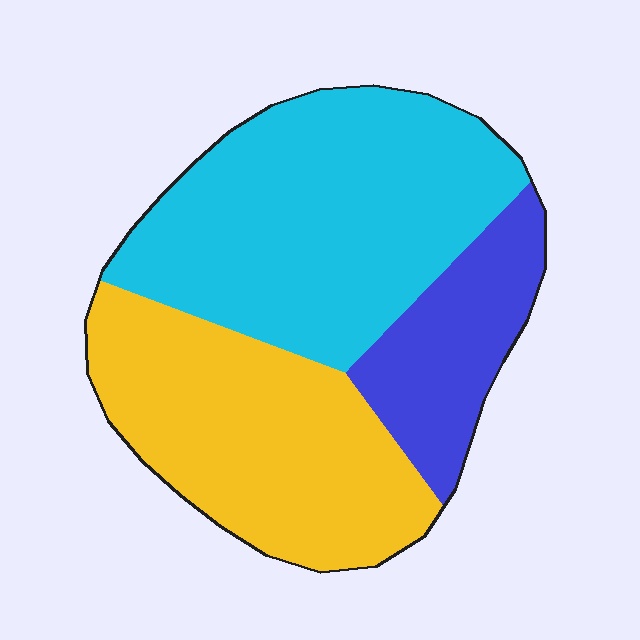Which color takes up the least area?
Blue, at roughly 20%.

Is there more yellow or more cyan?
Cyan.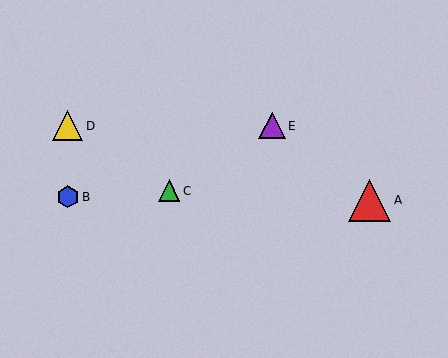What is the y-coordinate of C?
Object C is at y≈191.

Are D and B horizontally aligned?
No, D is at y≈126 and B is at y≈197.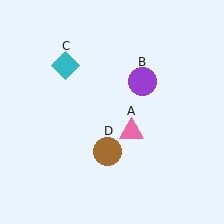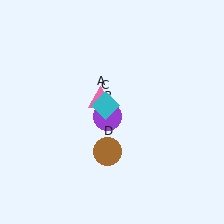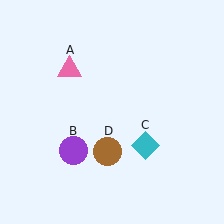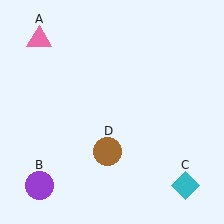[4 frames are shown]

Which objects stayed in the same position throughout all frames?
Brown circle (object D) remained stationary.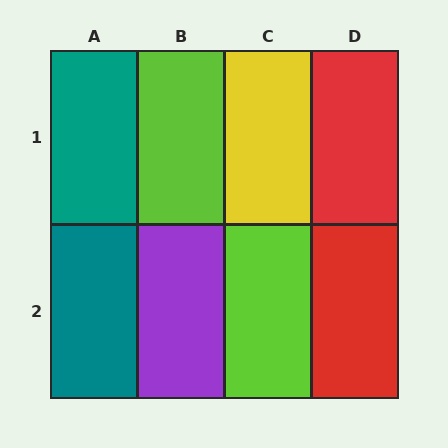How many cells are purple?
1 cell is purple.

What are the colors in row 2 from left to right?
Teal, purple, lime, red.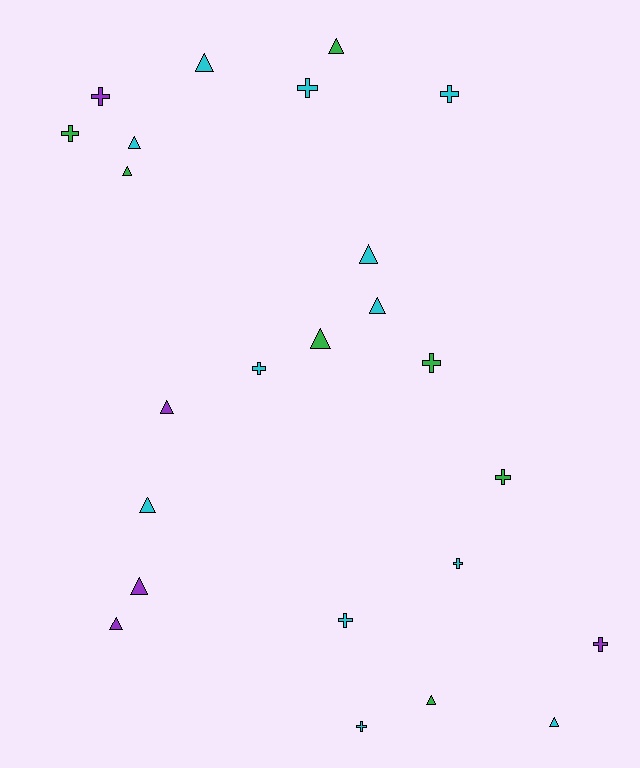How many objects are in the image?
There are 24 objects.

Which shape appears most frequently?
Triangle, with 13 objects.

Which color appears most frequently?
Cyan, with 12 objects.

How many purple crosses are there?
There are 2 purple crosses.